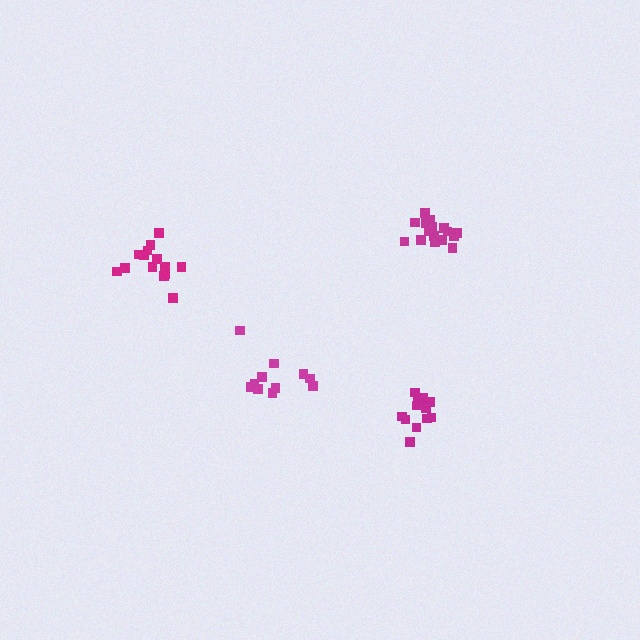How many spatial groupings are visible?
There are 4 spatial groupings.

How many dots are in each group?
Group 1: 11 dots, Group 2: 17 dots, Group 3: 12 dots, Group 4: 15 dots (55 total).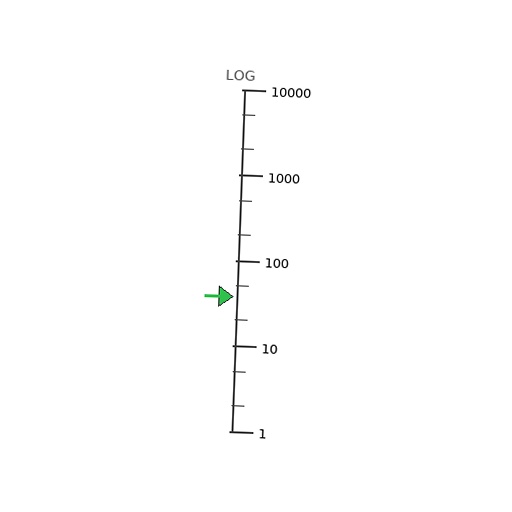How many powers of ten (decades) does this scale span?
The scale spans 4 decades, from 1 to 10000.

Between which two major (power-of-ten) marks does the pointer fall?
The pointer is between 10 and 100.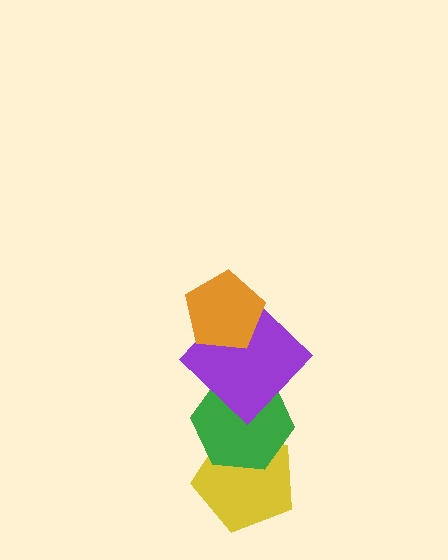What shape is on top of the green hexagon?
The purple diamond is on top of the green hexagon.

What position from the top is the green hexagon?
The green hexagon is 3rd from the top.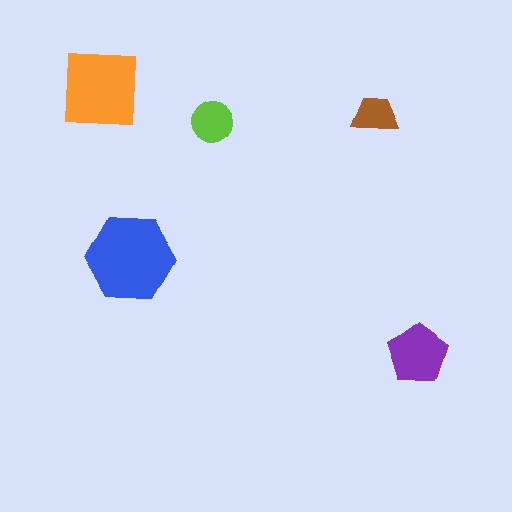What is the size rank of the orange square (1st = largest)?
2nd.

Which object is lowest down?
The purple pentagon is bottommost.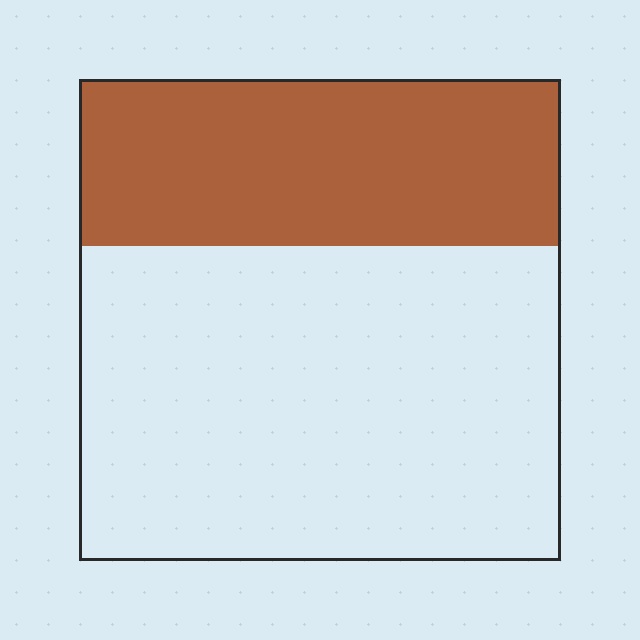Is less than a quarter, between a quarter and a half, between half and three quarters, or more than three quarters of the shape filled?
Between a quarter and a half.